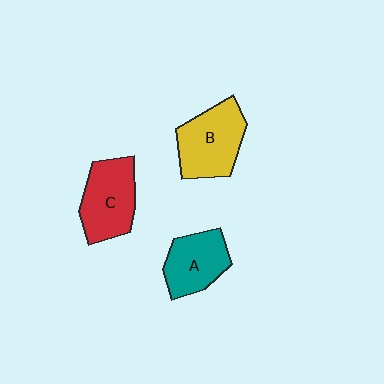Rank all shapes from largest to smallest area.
From largest to smallest: B (yellow), C (red), A (teal).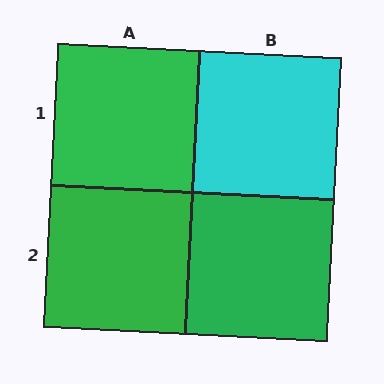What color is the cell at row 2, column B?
Green.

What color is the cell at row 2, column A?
Green.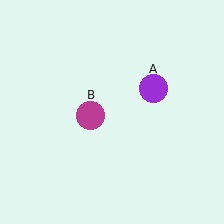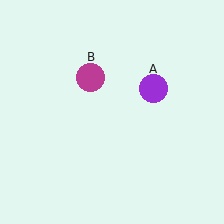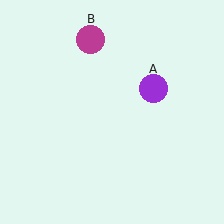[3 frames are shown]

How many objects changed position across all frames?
1 object changed position: magenta circle (object B).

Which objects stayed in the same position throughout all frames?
Purple circle (object A) remained stationary.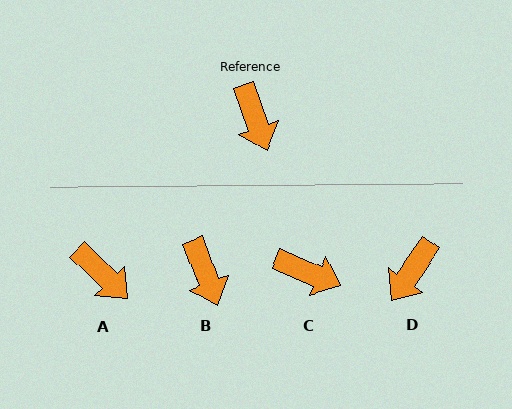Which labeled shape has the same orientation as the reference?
B.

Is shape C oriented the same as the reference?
No, it is off by about 47 degrees.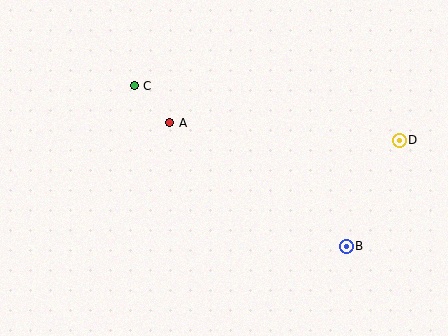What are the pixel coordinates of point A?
Point A is at (170, 123).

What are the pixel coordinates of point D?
Point D is at (399, 140).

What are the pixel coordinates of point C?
Point C is at (134, 86).